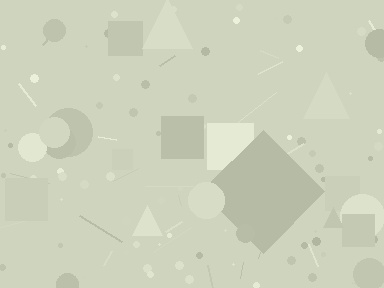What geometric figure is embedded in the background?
A diamond is embedded in the background.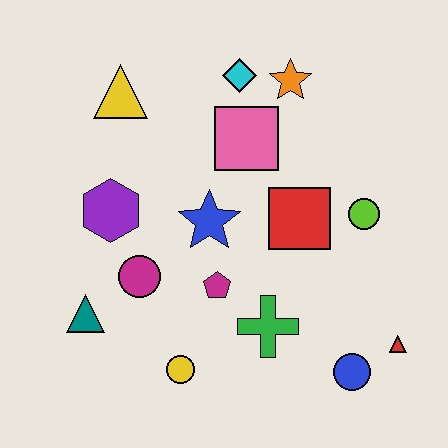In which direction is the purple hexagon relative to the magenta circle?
The purple hexagon is above the magenta circle.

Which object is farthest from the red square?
The teal triangle is farthest from the red square.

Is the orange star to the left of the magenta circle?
No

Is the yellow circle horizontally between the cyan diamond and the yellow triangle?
Yes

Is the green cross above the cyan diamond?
No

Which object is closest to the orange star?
The cyan diamond is closest to the orange star.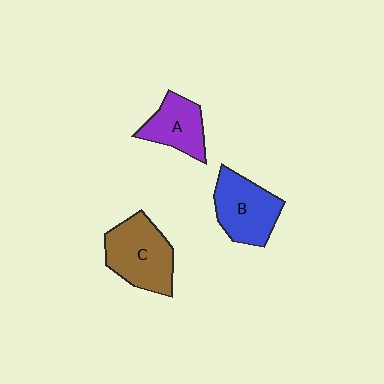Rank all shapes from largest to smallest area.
From largest to smallest: C (brown), B (blue), A (purple).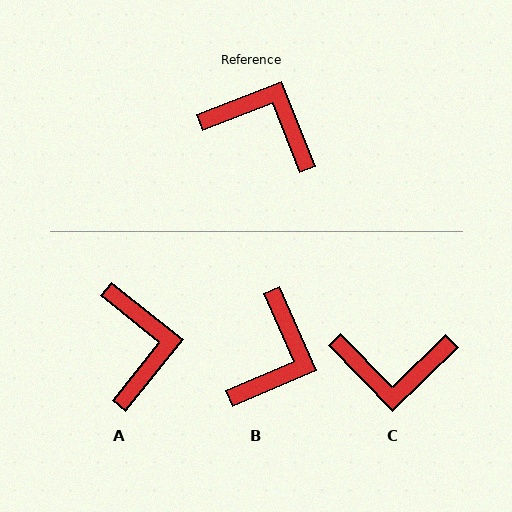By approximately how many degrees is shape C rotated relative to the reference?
Approximately 157 degrees clockwise.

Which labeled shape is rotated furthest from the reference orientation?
C, about 157 degrees away.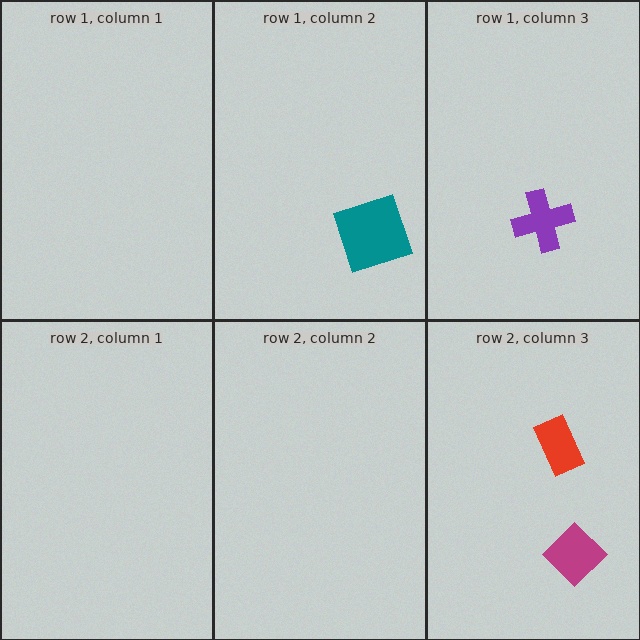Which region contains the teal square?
The row 1, column 2 region.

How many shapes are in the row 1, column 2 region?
1.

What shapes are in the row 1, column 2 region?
The teal square.